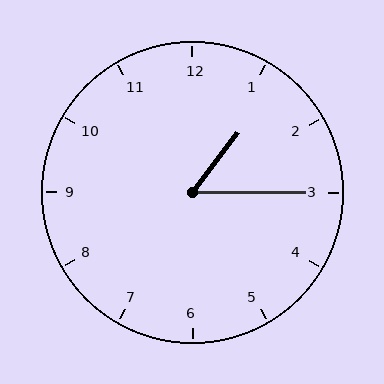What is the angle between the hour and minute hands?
Approximately 52 degrees.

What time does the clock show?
1:15.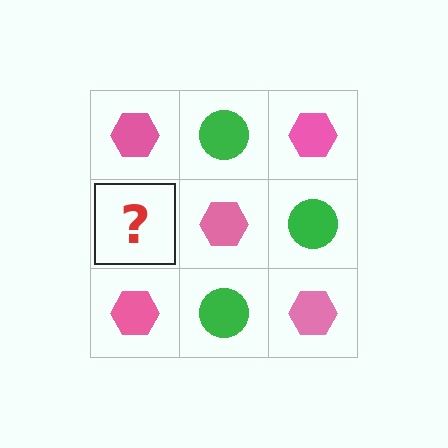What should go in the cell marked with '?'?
The missing cell should contain a green circle.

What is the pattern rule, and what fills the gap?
The rule is that it alternates pink hexagon and green circle in a checkerboard pattern. The gap should be filled with a green circle.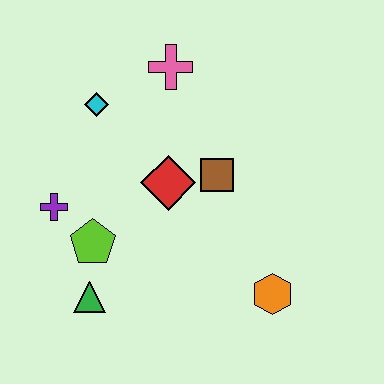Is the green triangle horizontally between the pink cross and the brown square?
No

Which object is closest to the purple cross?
The lime pentagon is closest to the purple cross.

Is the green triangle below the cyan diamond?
Yes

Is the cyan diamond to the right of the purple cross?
Yes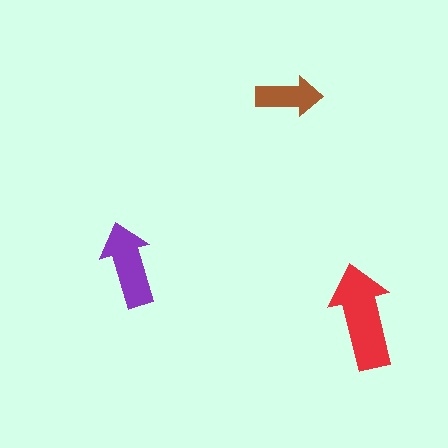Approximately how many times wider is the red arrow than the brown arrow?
About 1.5 times wider.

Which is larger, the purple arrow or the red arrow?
The red one.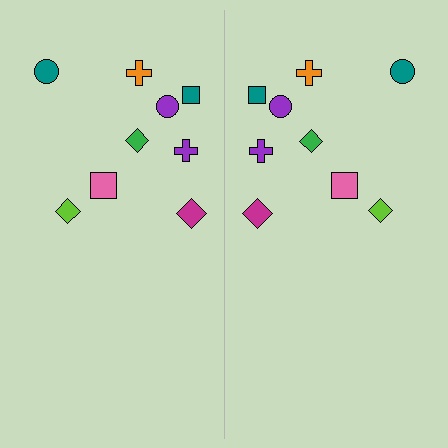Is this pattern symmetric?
Yes, this pattern has bilateral (reflection) symmetry.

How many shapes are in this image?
There are 18 shapes in this image.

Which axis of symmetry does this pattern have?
The pattern has a vertical axis of symmetry running through the center of the image.